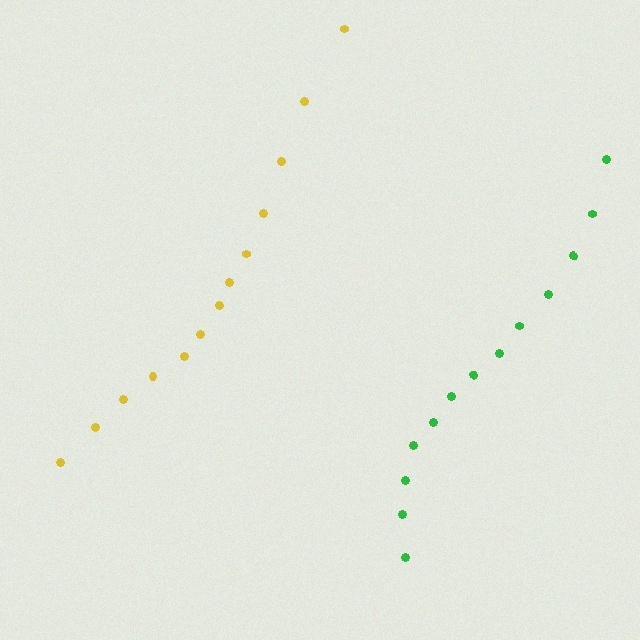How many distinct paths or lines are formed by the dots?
There are 2 distinct paths.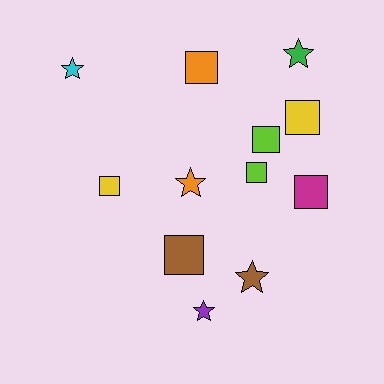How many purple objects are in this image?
There is 1 purple object.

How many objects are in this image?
There are 12 objects.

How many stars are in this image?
There are 5 stars.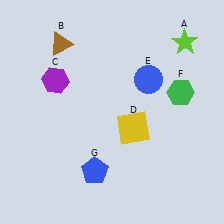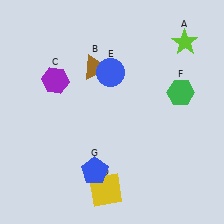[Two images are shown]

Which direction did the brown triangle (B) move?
The brown triangle (B) moved right.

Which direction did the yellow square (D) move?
The yellow square (D) moved down.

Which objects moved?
The objects that moved are: the brown triangle (B), the yellow square (D), the blue circle (E).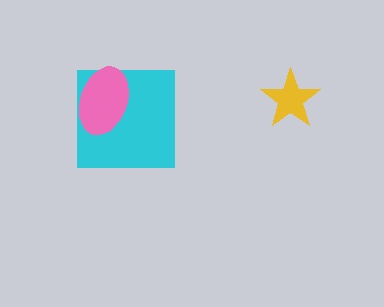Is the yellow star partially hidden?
No, no other shape covers it.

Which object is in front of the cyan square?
The pink ellipse is in front of the cyan square.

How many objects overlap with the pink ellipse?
1 object overlaps with the pink ellipse.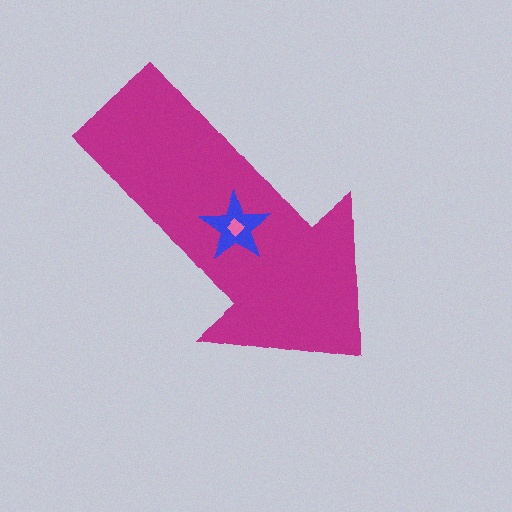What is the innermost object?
The pink diamond.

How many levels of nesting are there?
3.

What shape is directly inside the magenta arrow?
The blue star.